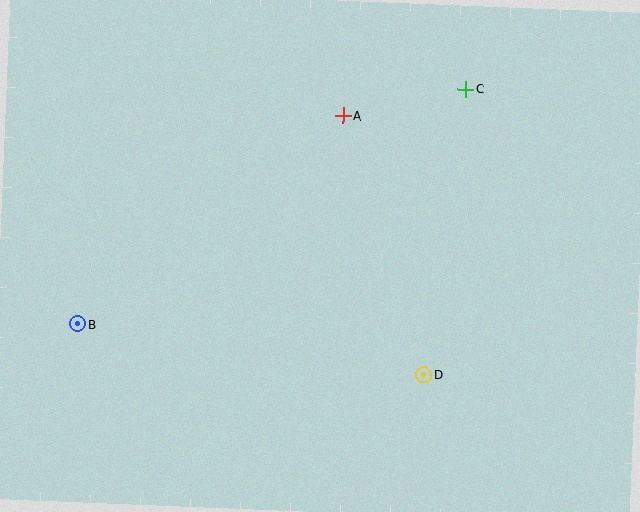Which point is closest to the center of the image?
Point A at (343, 116) is closest to the center.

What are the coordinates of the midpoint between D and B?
The midpoint between D and B is at (251, 349).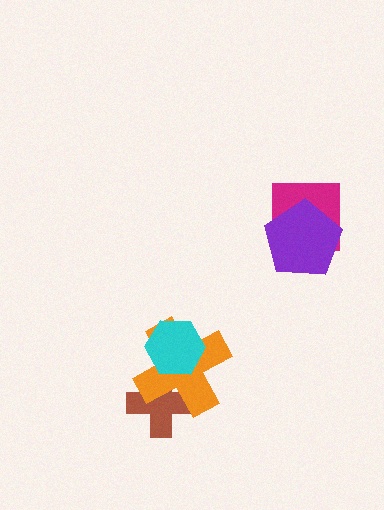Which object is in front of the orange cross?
The cyan hexagon is in front of the orange cross.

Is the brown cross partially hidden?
Yes, it is partially covered by another shape.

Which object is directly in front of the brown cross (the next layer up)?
The orange cross is directly in front of the brown cross.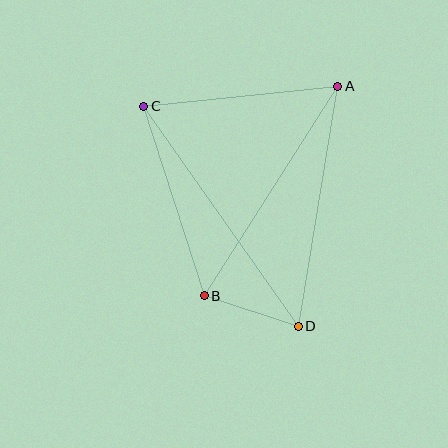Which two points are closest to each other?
Points B and D are closest to each other.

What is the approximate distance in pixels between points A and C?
The distance between A and C is approximately 195 pixels.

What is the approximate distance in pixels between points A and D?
The distance between A and D is approximately 243 pixels.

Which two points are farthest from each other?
Points C and D are farthest from each other.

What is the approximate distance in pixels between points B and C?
The distance between B and C is approximately 199 pixels.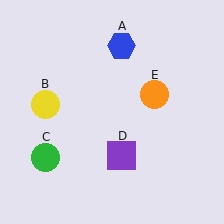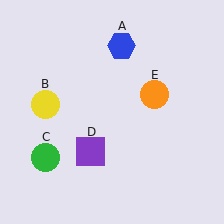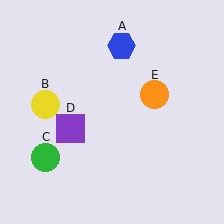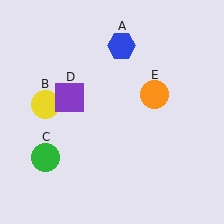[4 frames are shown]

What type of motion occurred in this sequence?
The purple square (object D) rotated clockwise around the center of the scene.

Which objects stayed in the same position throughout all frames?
Blue hexagon (object A) and yellow circle (object B) and green circle (object C) and orange circle (object E) remained stationary.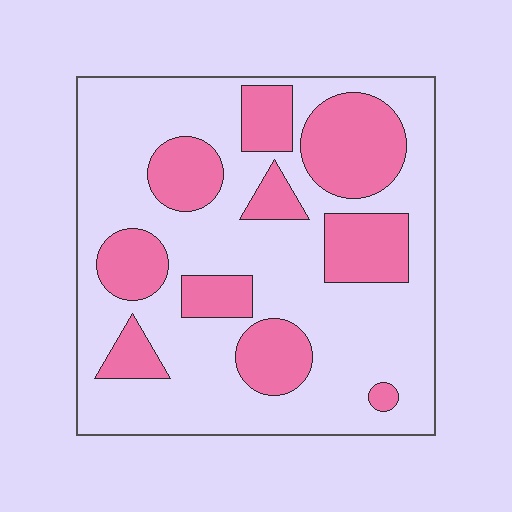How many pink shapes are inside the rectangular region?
10.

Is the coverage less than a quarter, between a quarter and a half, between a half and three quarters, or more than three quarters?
Between a quarter and a half.